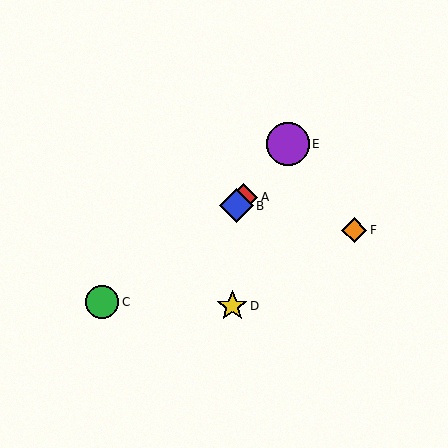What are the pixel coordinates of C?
Object C is at (102, 302).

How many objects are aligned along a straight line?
3 objects (A, B, E) are aligned along a straight line.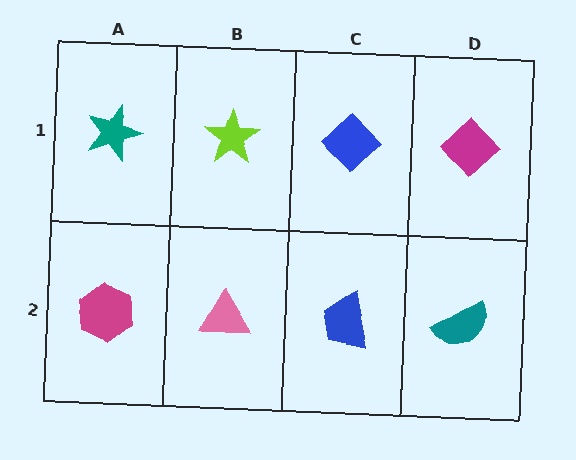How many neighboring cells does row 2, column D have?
2.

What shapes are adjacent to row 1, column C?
A blue trapezoid (row 2, column C), a lime star (row 1, column B), a magenta diamond (row 1, column D).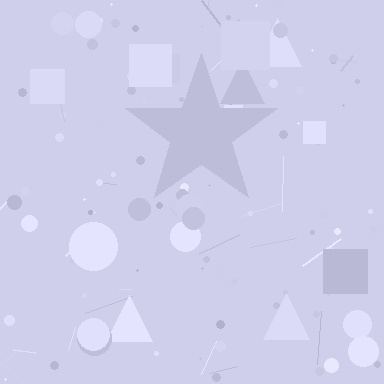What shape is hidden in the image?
A star is hidden in the image.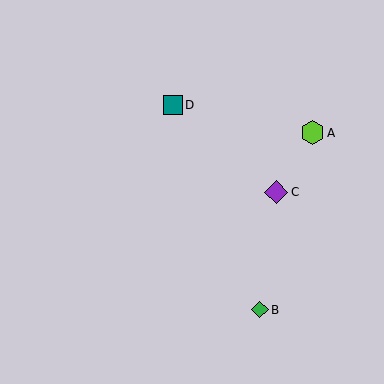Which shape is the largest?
The lime hexagon (labeled A) is the largest.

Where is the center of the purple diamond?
The center of the purple diamond is at (276, 192).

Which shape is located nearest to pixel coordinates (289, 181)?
The purple diamond (labeled C) at (276, 192) is nearest to that location.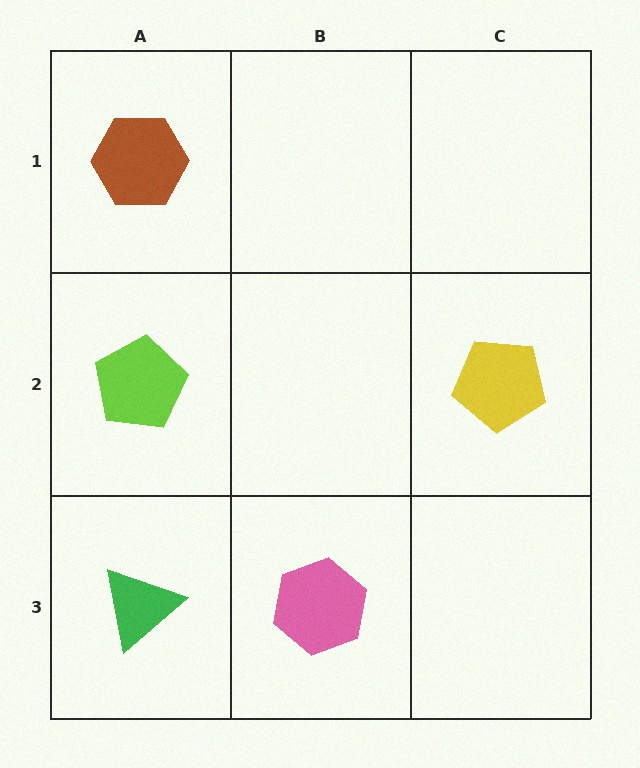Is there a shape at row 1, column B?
No, that cell is empty.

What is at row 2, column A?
A lime pentagon.